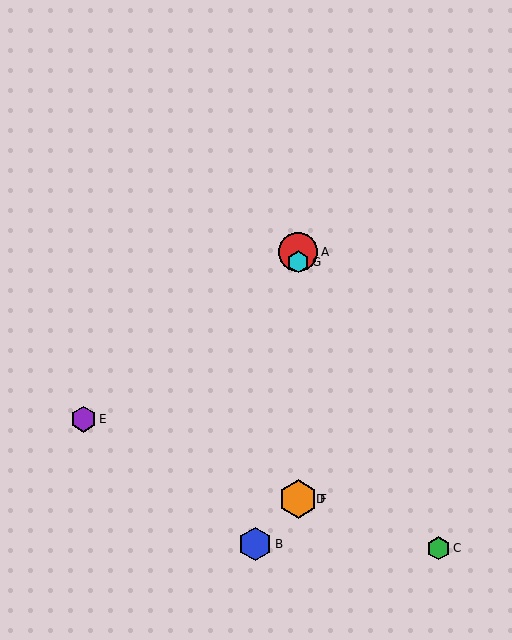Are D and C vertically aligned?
No, D is at x≈298 and C is at x≈439.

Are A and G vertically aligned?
Yes, both are at x≈298.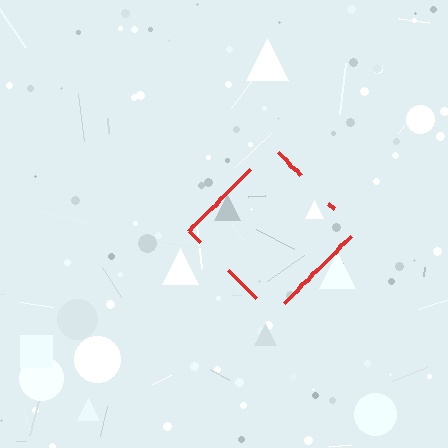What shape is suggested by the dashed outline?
The dashed outline suggests a diamond.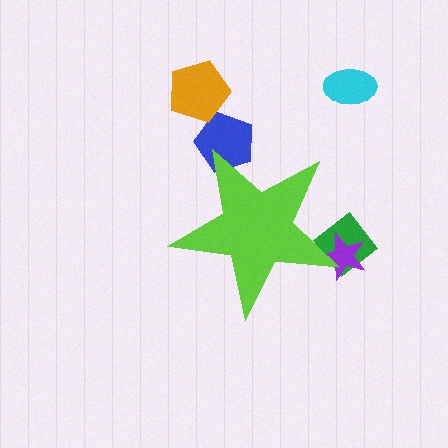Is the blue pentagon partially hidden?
Yes, the blue pentagon is partially hidden behind the lime star.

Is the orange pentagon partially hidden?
No, the orange pentagon is fully visible.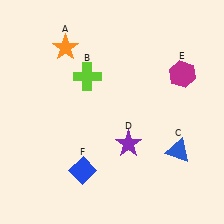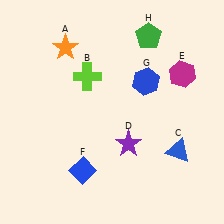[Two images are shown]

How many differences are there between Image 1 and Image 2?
There are 2 differences between the two images.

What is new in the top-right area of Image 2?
A green pentagon (H) was added in the top-right area of Image 2.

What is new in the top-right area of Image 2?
A blue hexagon (G) was added in the top-right area of Image 2.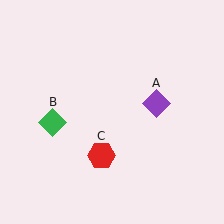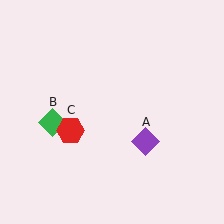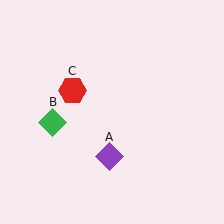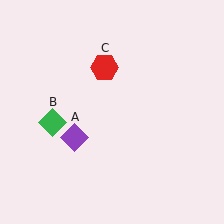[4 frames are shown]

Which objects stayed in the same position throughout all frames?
Green diamond (object B) remained stationary.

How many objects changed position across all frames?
2 objects changed position: purple diamond (object A), red hexagon (object C).